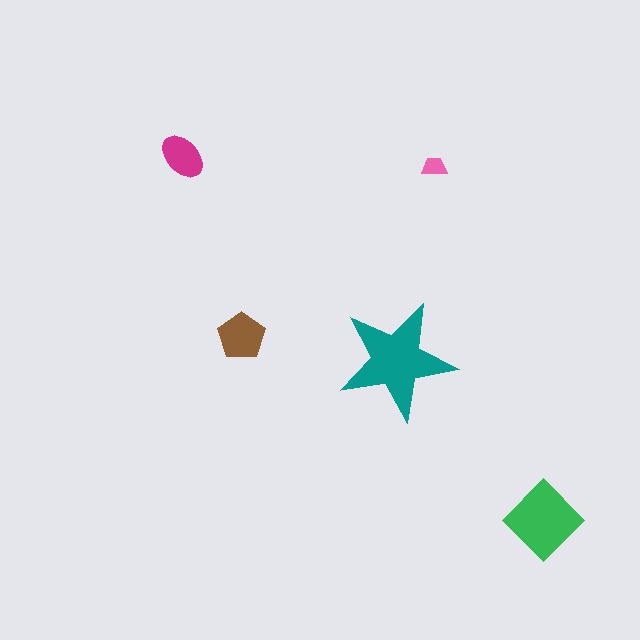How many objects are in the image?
There are 5 objects in the image.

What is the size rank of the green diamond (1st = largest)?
2nd.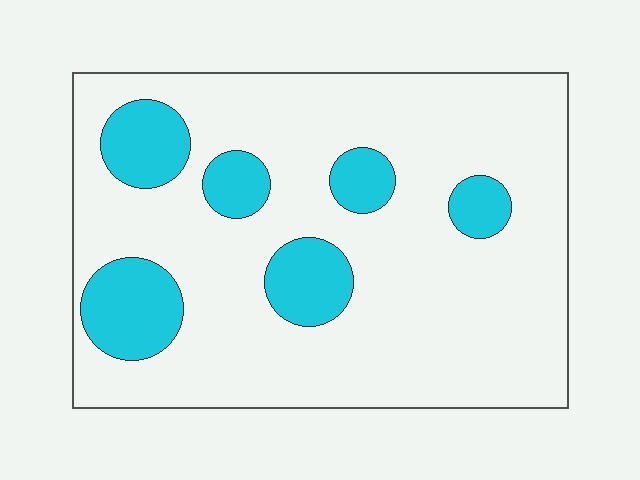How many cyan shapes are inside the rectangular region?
6.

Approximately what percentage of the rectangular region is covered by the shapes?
Approximately 20%.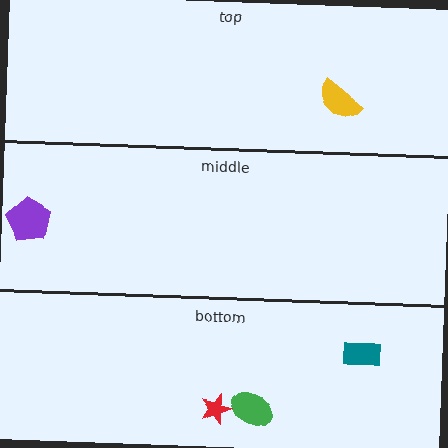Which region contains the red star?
The bottom region.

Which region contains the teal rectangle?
The bottom region.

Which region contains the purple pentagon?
The middle region.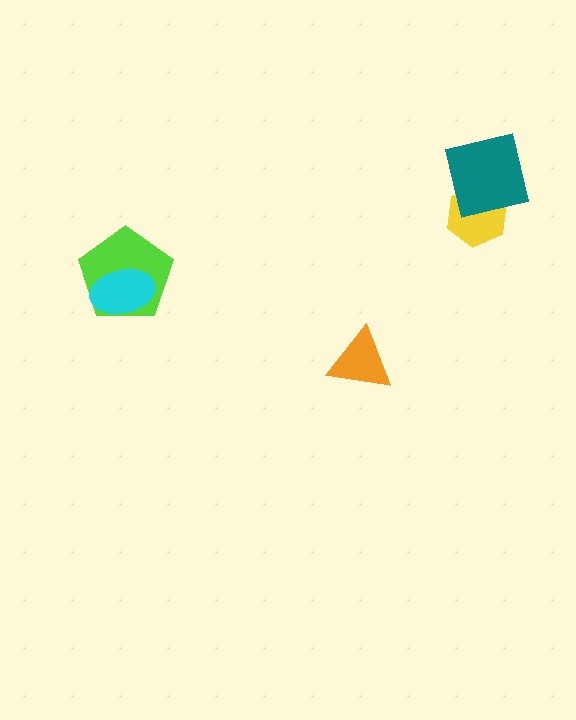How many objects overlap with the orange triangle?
0 objects overlap with the orange triangle.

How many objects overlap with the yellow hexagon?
1 object overlaps with the yellow hexagon.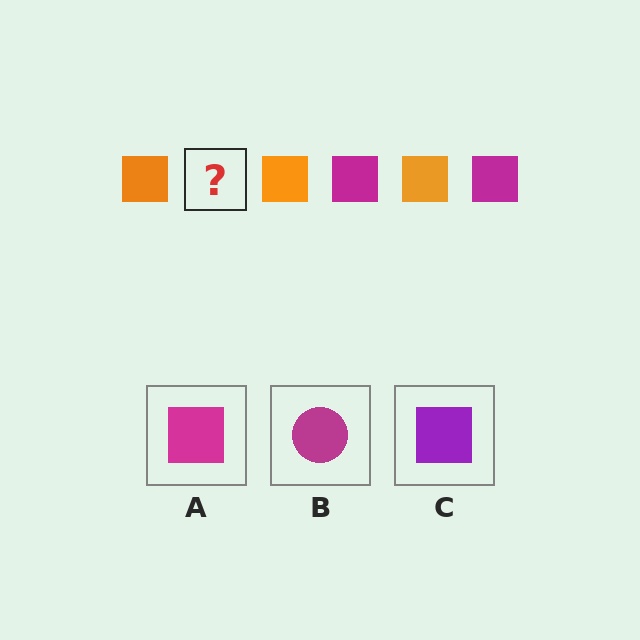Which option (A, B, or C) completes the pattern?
A.